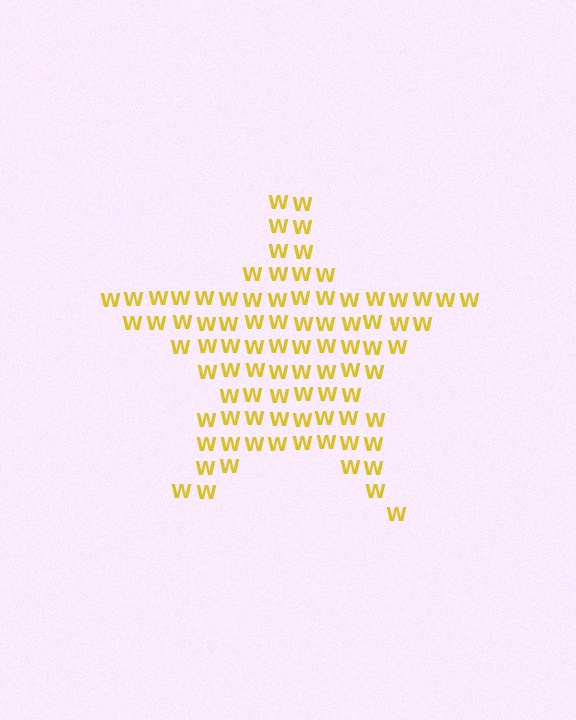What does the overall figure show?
The overall figure shows a star.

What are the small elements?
The small elements are letter W's.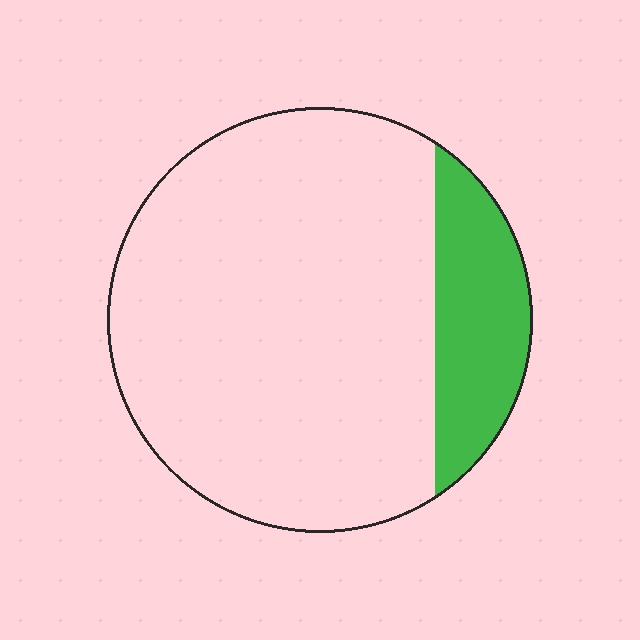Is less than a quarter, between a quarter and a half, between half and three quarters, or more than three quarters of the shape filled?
Less than a quarter.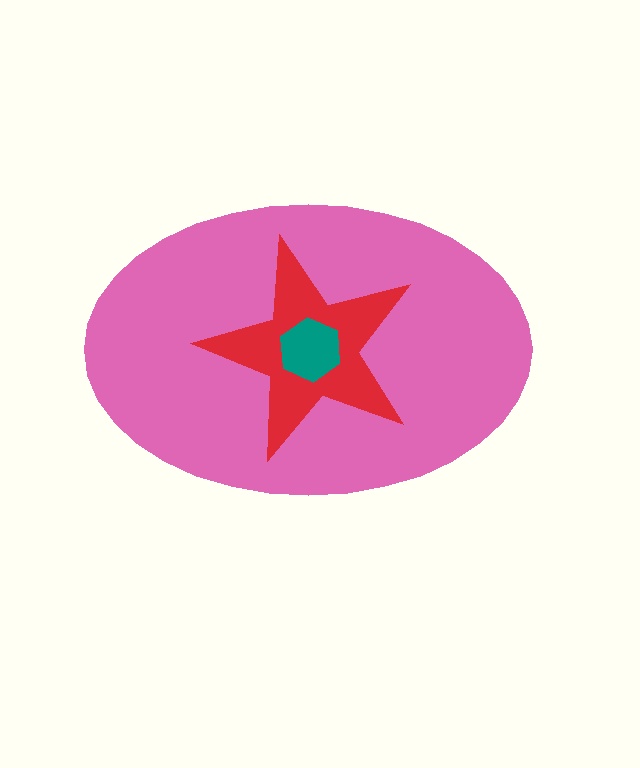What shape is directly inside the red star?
The teal hexagon.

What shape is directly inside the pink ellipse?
The red star.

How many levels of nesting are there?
3.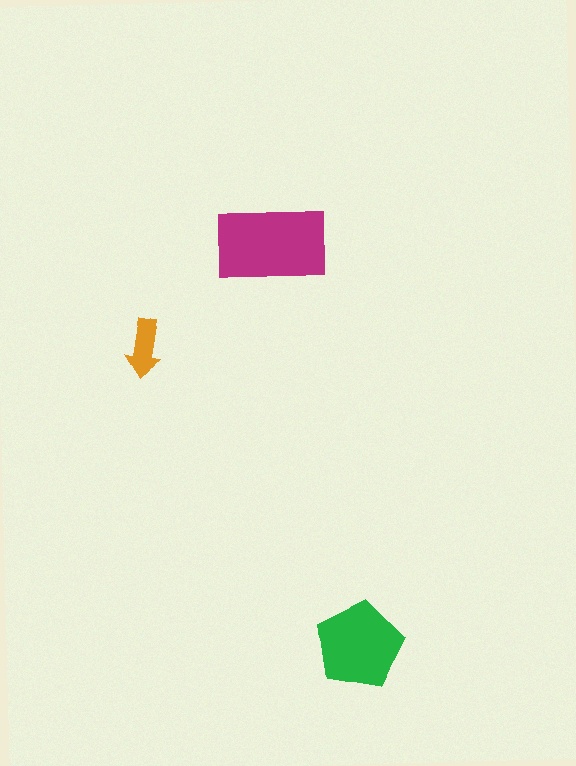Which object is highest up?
The magenta rectangle is topmost.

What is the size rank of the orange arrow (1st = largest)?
3rd.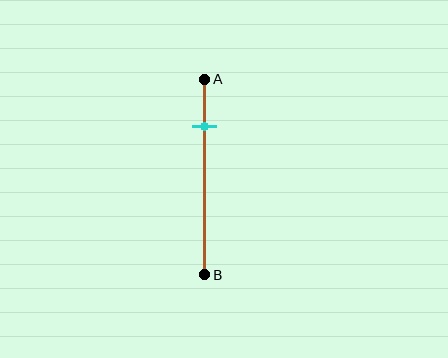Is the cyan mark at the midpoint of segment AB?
No, the mark is at about 25% from A, not at the 50% midpoint.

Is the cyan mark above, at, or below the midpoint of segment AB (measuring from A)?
The cyan mark is above the midpoint of segment AB.